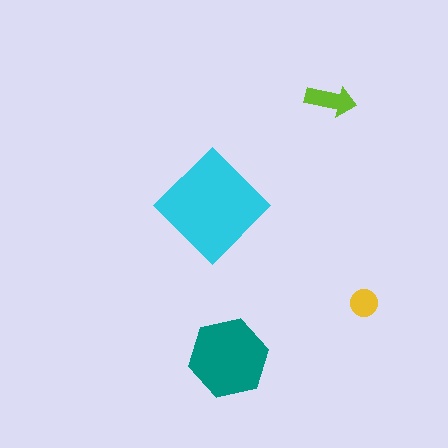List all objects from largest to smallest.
The cyan diamond, the teal hexagon, the lime arrow, the yellow circle.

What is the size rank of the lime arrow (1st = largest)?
3rd.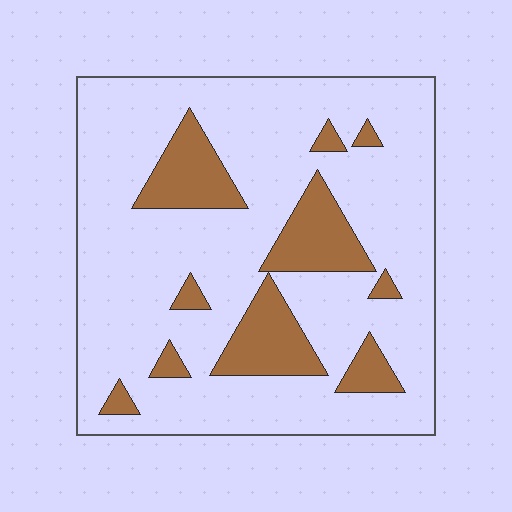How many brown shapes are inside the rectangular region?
10.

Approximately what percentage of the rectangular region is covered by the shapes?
Approximately 20%.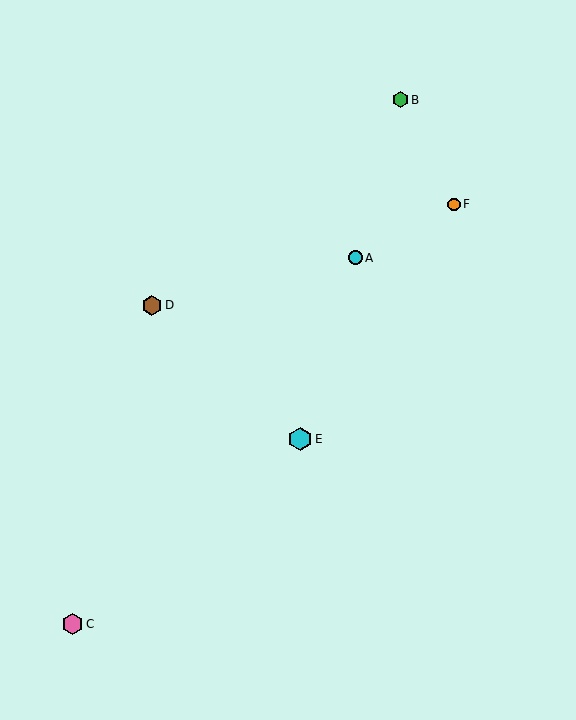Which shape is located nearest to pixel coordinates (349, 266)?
The cyan circle (labeled A) at (355, 258) is nearest to that location.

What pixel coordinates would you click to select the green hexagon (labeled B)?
Click at (400, 100) to select the green hexagon B.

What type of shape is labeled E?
Shape E is a cyan hexagon.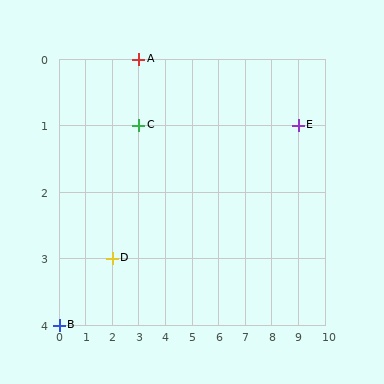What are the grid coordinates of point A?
Point A is at grid coordinates (3, 0).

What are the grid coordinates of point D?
Point D is at grid coordinates (2, 3).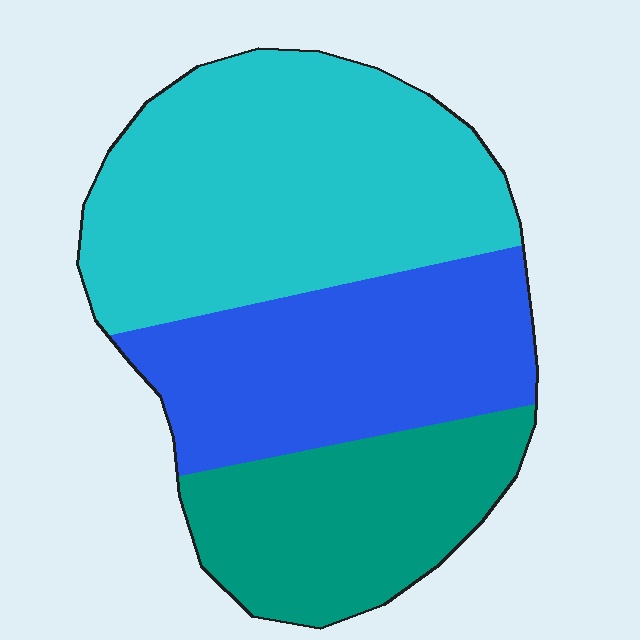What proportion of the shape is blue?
Blue takes up about one third (1/3) of the shape.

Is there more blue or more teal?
Blue.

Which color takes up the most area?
Cyan, at roughly 45%.